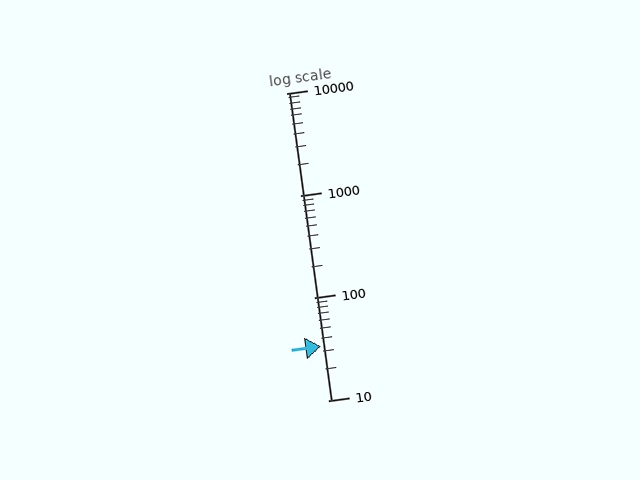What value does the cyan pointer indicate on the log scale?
The pointer indicates approximately 34.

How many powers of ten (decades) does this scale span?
The scale spans 3 decades, from 10 to 10000.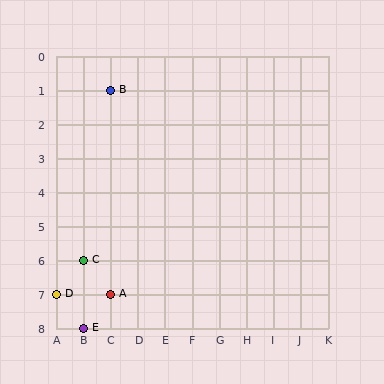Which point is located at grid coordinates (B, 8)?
Point E is at (B, 8).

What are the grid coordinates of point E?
Point E is at grid coordinates (B, 8).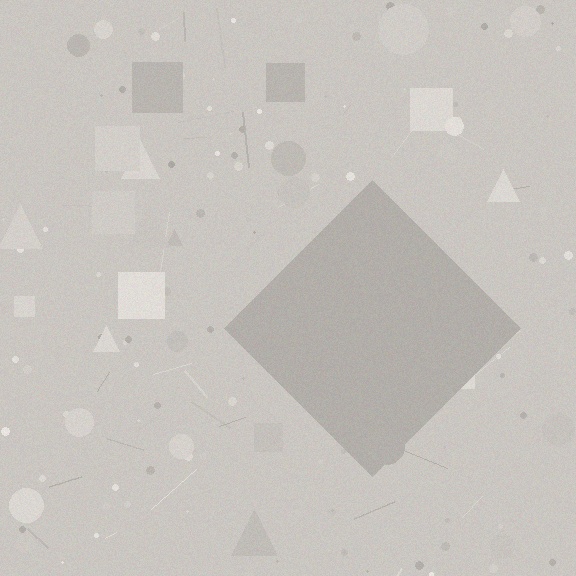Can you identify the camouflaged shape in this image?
The camouflaged shape is a diamond.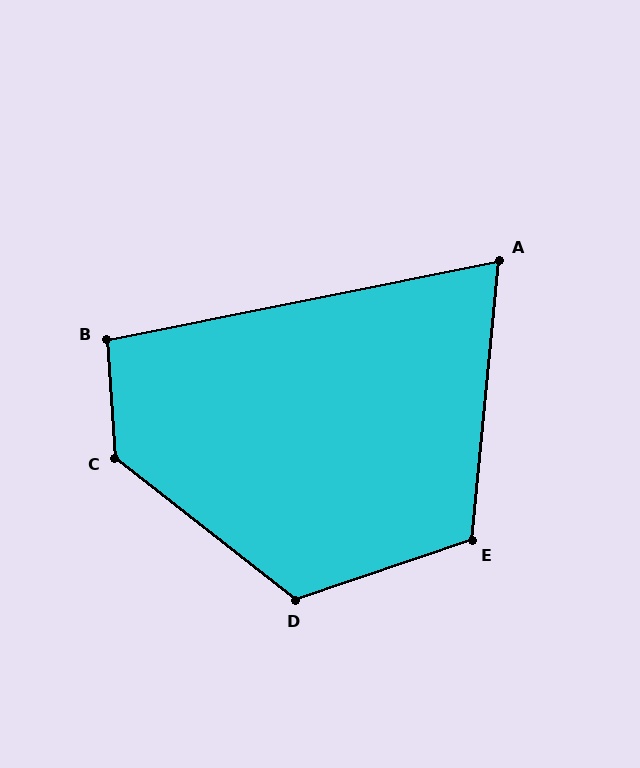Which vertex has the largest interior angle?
C, at approximately 132 degrees.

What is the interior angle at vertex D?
Approximately 123 degrees (obtuse).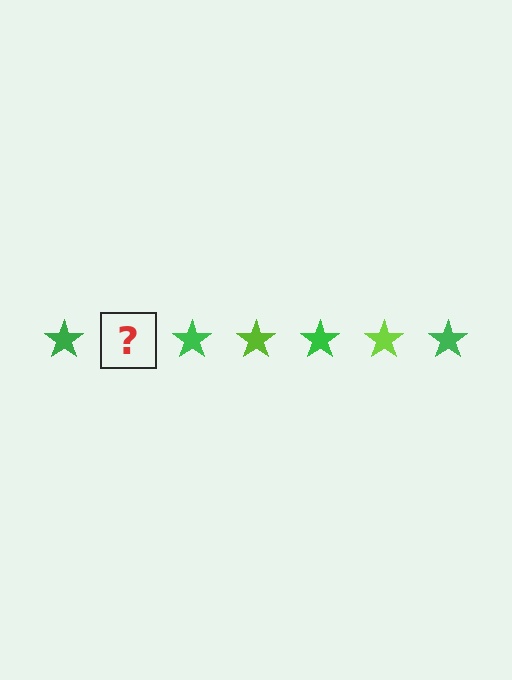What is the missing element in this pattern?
The missing element is a lime star.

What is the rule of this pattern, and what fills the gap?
The rule is that the pattern cycles through green, lime stars. The gap should be filled with a lime star.